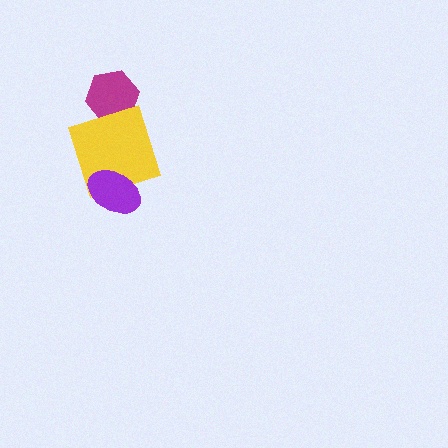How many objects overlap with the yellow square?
2 objects overlap with the yellow square.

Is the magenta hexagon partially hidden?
Yes, it is partially covered by another shape.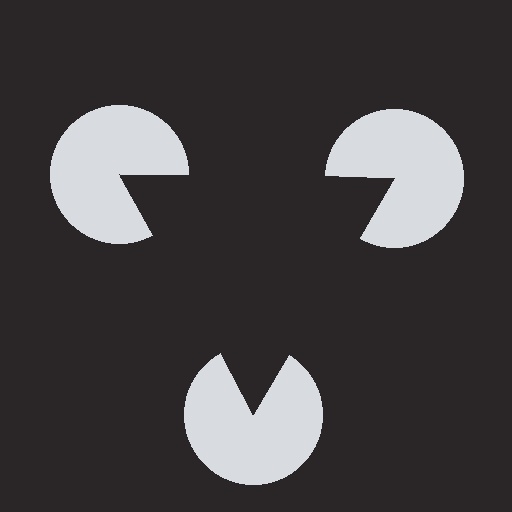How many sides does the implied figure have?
3 sides.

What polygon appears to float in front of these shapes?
An illusory triangle — its edges are inferred from the aligned wedge cuts in the pac-man discs, not physically drawn.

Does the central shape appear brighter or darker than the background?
It typically appears slightly darker than the background, even though no actual brightness change is drawn.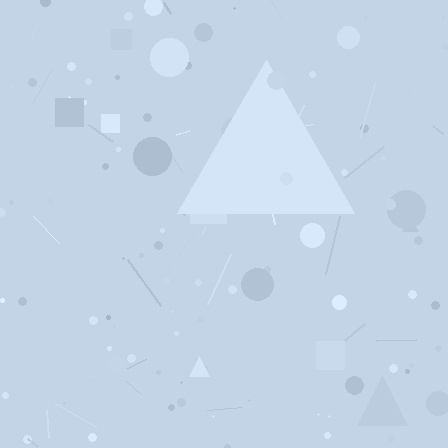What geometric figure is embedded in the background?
A triangle is embedded in the background.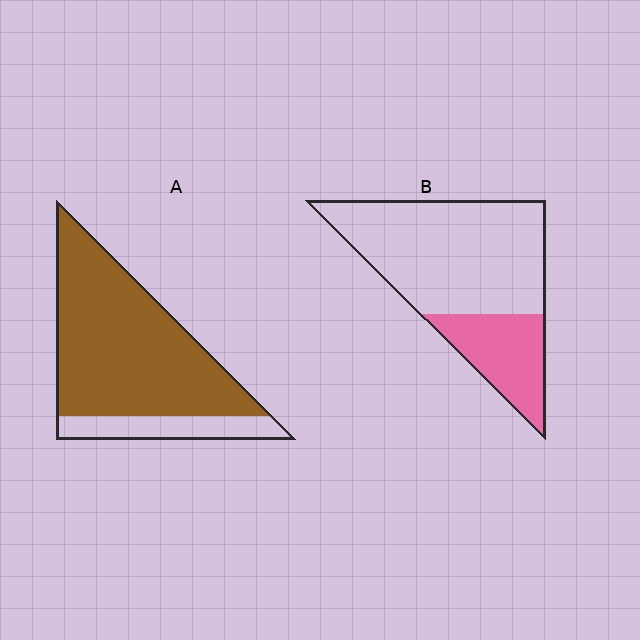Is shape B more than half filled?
No.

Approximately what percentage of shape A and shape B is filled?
A is approximately 80% and B is approximately 30%.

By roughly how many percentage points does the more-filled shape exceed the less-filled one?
By roughly 55 percentage points (A over B).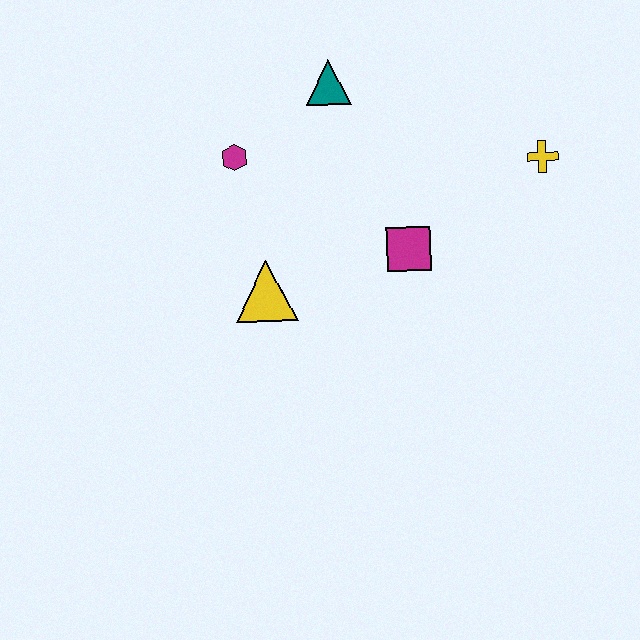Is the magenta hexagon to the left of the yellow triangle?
Yes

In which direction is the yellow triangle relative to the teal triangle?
The yellow triangle is below the teal triangle.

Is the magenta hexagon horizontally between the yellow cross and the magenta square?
No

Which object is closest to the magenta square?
The yellow triangle is closest to the magenta square.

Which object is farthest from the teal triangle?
The yellow cross is farthest from the teal triangle.